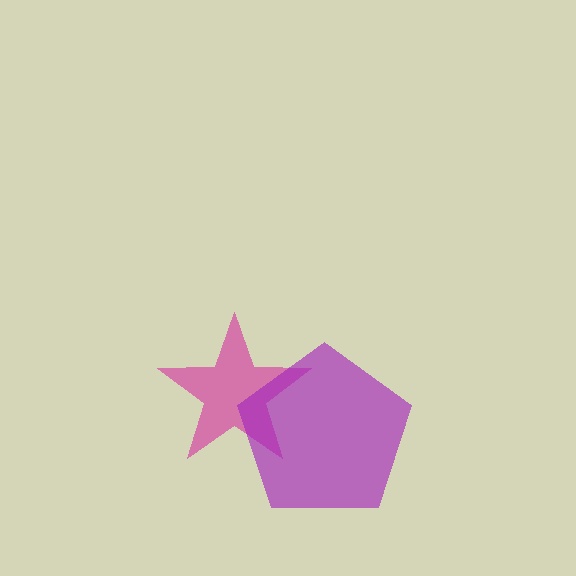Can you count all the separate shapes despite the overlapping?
Yes, there are 2 separate shapes.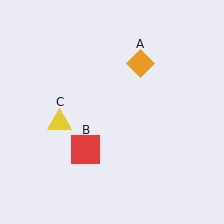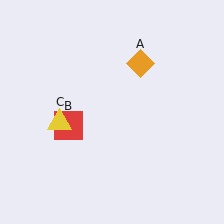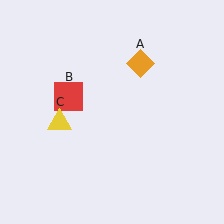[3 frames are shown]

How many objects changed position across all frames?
1 object changed position: red square (object B).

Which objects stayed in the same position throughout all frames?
Orange diamond (object A) and yellow triangle (object C) remained stationary.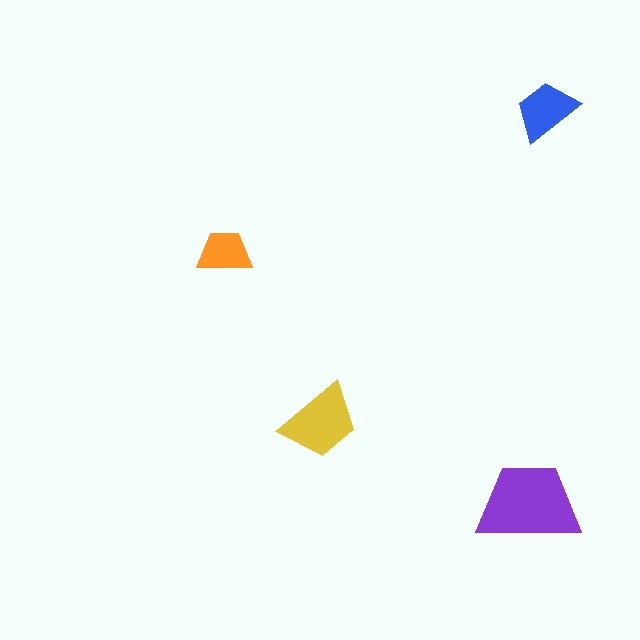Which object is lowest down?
The purple trapezoid is bottommost.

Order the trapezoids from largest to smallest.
the purple one, the yellow one, the blue one, the orange one.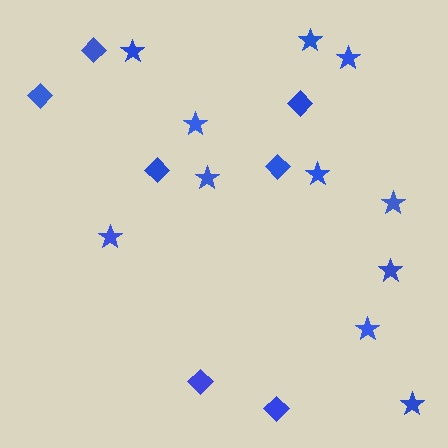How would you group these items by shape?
There are 2 groups: one group of stars (11) and one group of diamonds (7).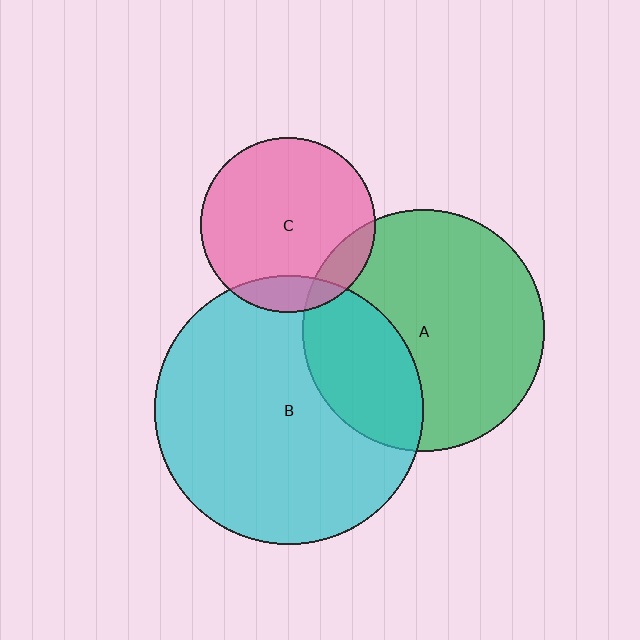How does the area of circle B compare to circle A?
Approximately 1.2 times.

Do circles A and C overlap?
Yes.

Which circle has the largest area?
Circle B (cyan).